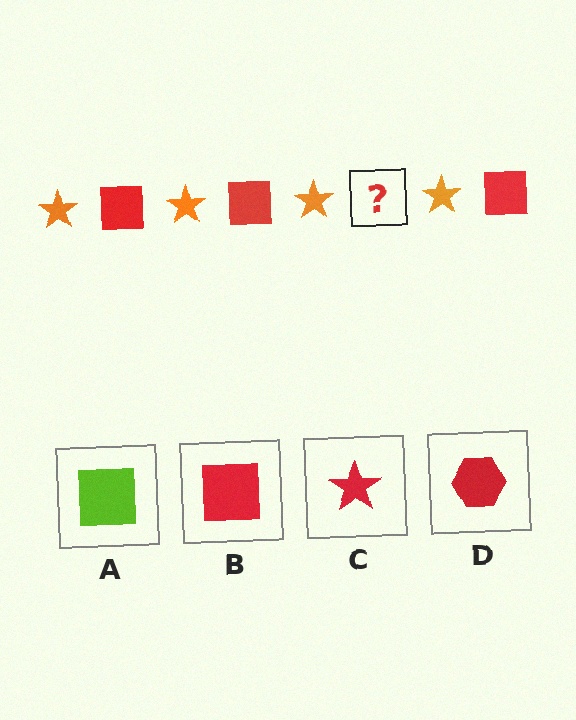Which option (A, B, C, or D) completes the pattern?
B.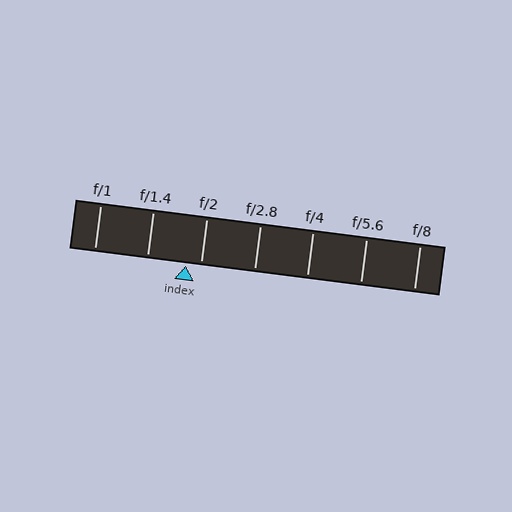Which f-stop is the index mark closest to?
The index mark is closest to f/2.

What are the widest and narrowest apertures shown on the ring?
The widest aperture shown is f/1 and the narrowest is f/8.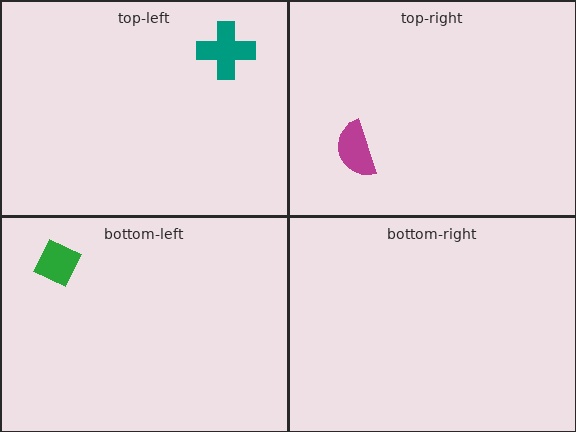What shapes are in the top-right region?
The magenta semicircle.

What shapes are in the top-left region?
The teal cross.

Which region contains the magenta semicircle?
The top-right region.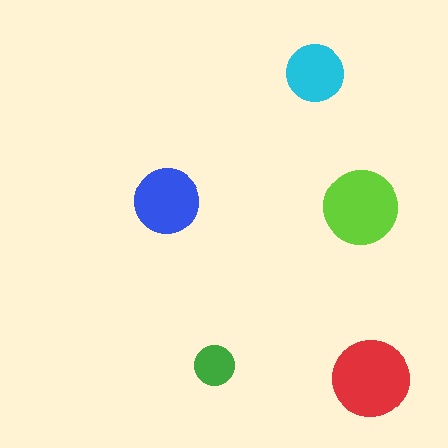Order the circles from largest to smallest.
the red one, the lime one, the blue one, the cyan one, the green one.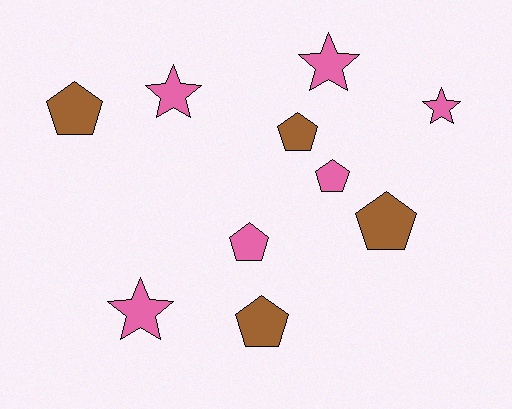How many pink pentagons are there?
There are 2 pink pentagons.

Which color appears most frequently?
Pink, with 6 objects.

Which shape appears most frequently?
Pentagon, with 6 objects.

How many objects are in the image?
There are 10 objects.